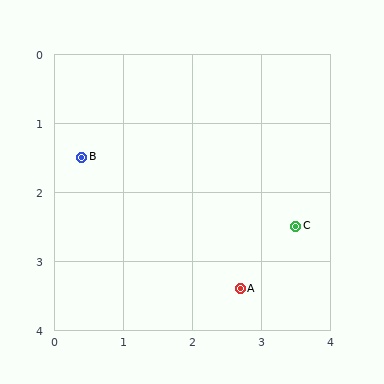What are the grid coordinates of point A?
Point A is at approximately (2.7, 3.4).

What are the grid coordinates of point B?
Point B is at approximately (0.4, 1.5).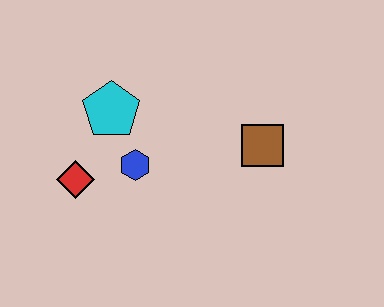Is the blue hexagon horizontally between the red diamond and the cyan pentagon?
No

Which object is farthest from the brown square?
The red diamond is farthest from the brown square.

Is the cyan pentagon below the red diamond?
No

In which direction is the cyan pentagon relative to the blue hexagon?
The cyan pentagon is above the blue hexagon.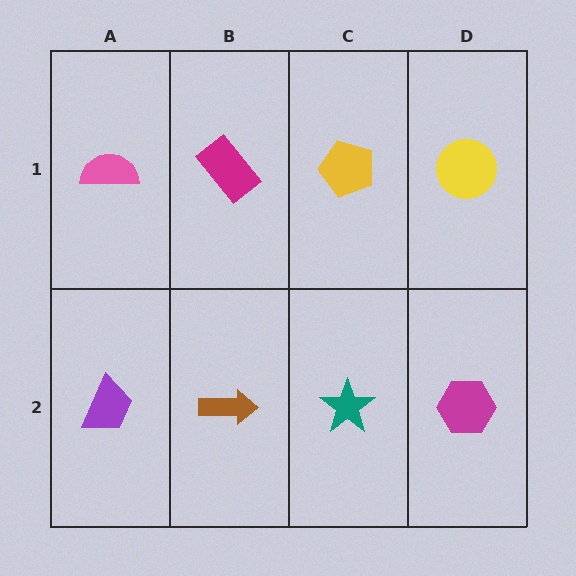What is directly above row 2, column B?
A magenta rectangle.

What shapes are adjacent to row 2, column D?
A yellow circle (row 1, column D), a teal star (row 2, column C).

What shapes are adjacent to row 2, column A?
A pink semicircle (row 1, column A), a brown arrow (row 2, column B).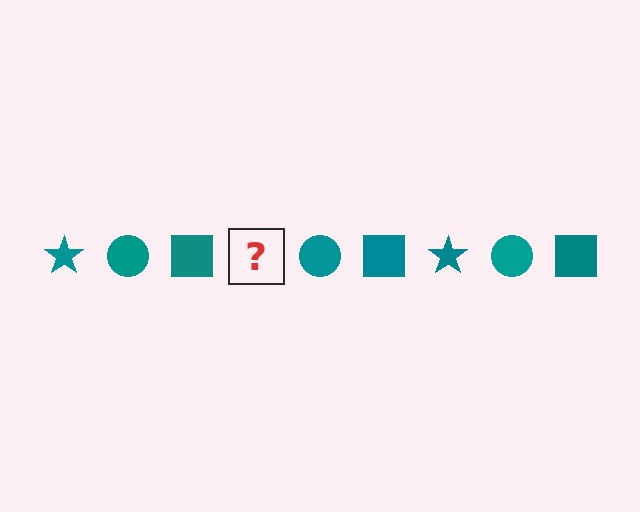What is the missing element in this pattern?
The missing element is a teal star.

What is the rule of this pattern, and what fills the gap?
The rule is that the pattern cycles through star, circle, square shapes in teal. The gap should be filled with a teal star.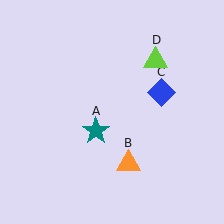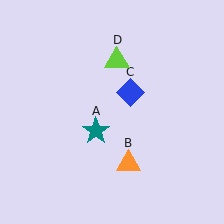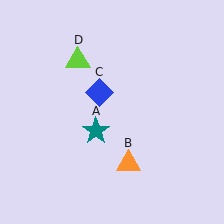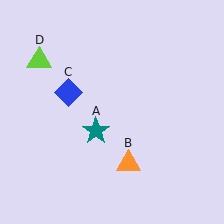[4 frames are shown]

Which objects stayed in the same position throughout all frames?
Teal star (object A) and orange triangle (object B) remained stationary.